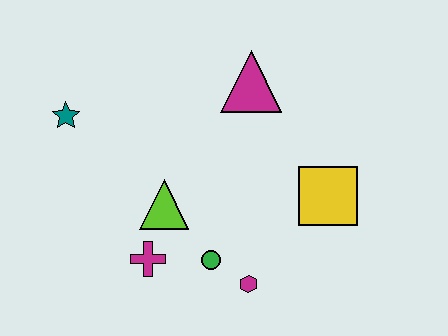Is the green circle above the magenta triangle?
No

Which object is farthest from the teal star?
The yellow square is farthest from the teal star.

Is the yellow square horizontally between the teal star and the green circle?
No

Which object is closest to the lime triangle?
The magenta cross is closest to the lime triangle.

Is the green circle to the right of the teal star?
Yes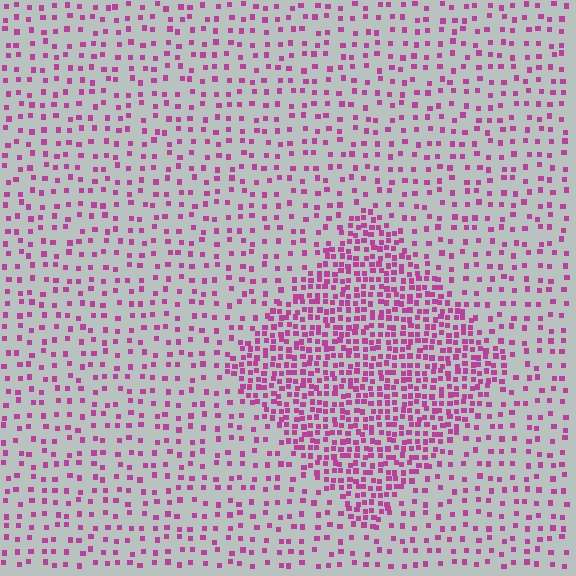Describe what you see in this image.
The image contains small magenta elements arranged at two different densities. A diamond-shaped region is visible where the elements are more densely packed than the surrounding area.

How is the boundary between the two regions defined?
The boundary is defined by a change in element density (approximately 2.6x ratio). All elements are the same color, size, and shape.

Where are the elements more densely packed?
The elements are more densely packed inside the diamond boundary.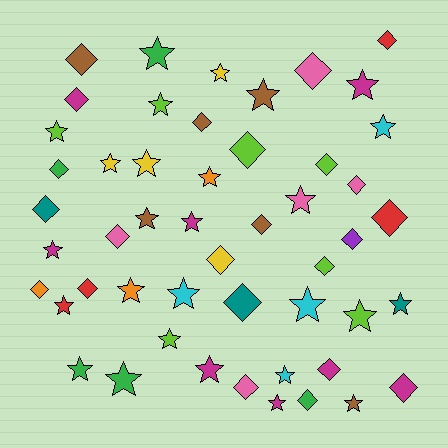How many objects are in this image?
There are 50 objects.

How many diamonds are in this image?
There are 23 diamonds.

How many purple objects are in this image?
There is 1 purple object.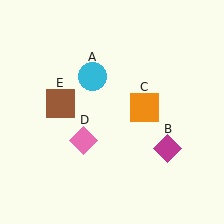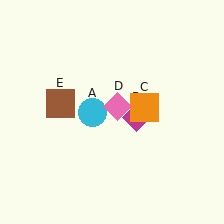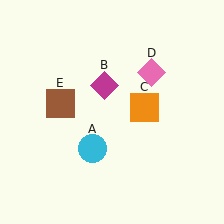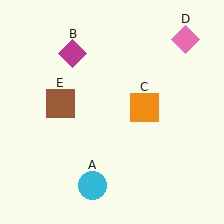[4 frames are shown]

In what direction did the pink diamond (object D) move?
The pink diamond (object D) moved up and to the right.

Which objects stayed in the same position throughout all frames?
Orange square (object C) and brown square (object E) remained stationary.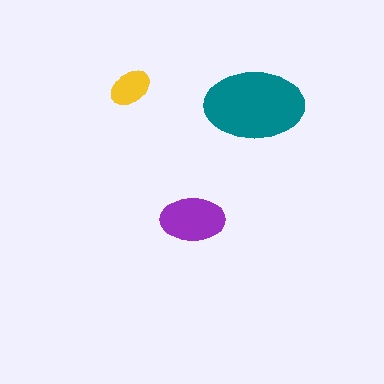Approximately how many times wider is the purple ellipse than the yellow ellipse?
About 1.5 times wider.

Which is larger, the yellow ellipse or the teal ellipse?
The teal one.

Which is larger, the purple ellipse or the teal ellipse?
The teal one.